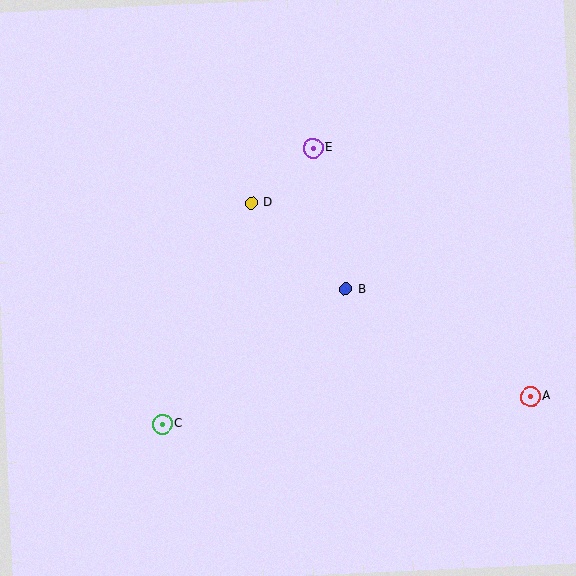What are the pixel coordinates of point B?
Point B is at (346, 289).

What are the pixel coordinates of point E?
Point E is at (313, 148).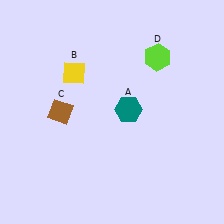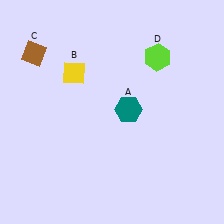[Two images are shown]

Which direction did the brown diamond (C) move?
The brown diamond (C) moved up.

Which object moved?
The brown diamond (C) moved up.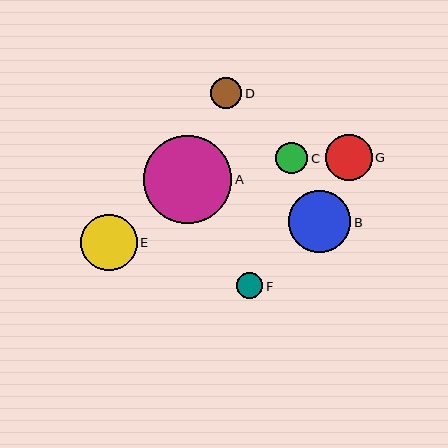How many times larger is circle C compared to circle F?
Circle C is approximately 1.2 times the size of circle F.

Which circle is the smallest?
Circle F is the smallest with a size of approximately 26 pixels.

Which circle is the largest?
Circle A is the largest with a size of approximately 89 pixels.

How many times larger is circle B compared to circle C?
Circle B is approximately 2.0 times the size of circle C.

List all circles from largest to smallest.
From largest to smallest: A, B, E, G, C, D, F.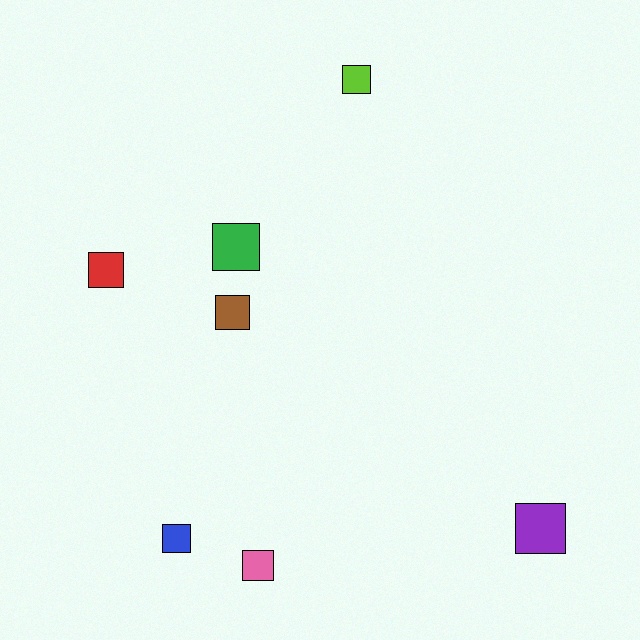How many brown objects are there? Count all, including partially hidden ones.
There is 1 brown object.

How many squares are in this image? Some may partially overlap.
There are 7 squares.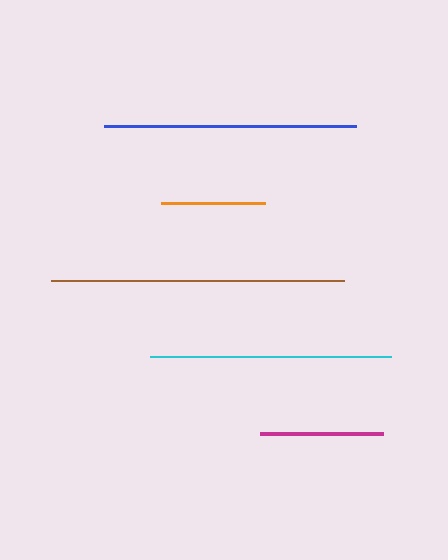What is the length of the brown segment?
The brown segment is approximately 293 pixels long.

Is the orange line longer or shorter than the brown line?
The brown line is longer than the orange line.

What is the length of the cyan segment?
The cyan segment is approximately 241 pixels long.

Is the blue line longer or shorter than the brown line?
The brown line is longer than the blue line.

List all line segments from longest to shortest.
From longest to shortest: brown, blue, cyan, magenta, orange.